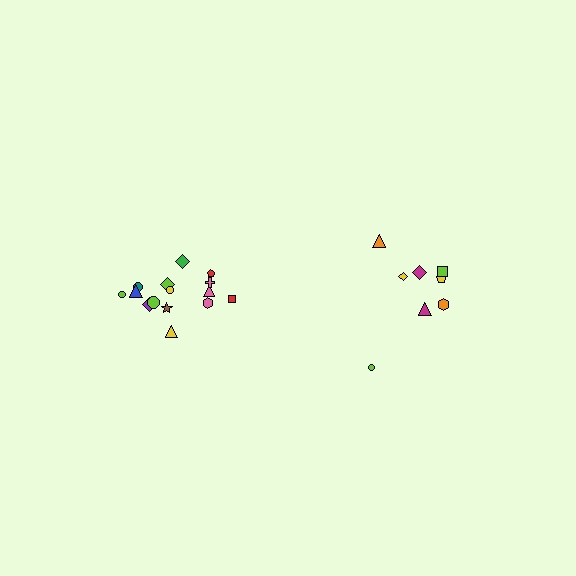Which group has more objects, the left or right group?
The left group.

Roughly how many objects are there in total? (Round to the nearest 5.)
Roughly 25 objects in total.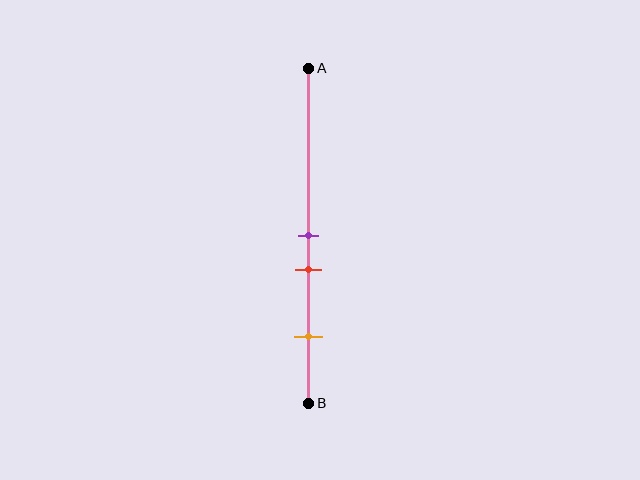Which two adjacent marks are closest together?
The purple and red marks are the closest adjacent pair.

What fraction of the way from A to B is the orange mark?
The orange mark is approximately 80% (0.8) of the way from A to B.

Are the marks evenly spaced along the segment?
No, the marks are not evenly spaced.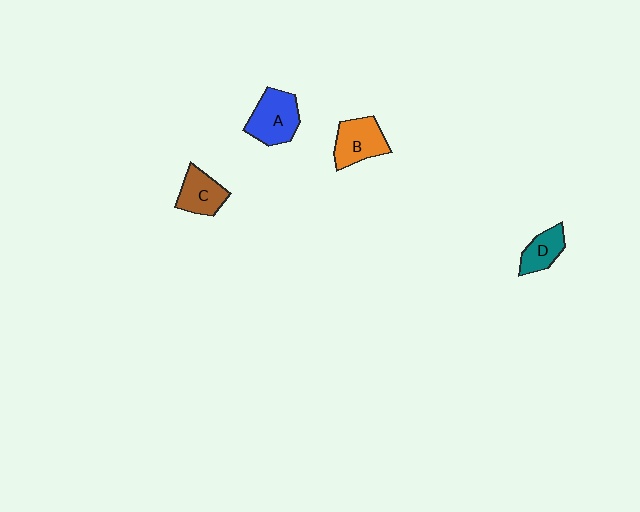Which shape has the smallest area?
Shape D (teal).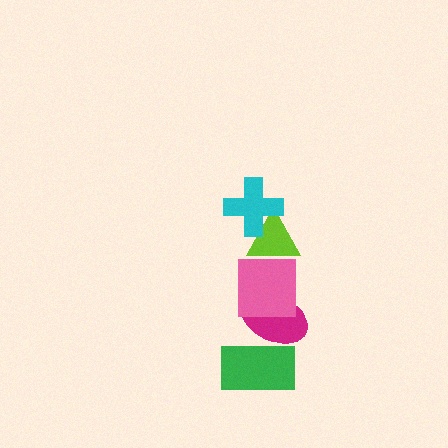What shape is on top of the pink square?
The lime triangle is on top of the pink square.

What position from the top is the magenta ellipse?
The magenta ellipse is 4th from the top.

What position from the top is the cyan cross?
The cyan cross is 1st from the top.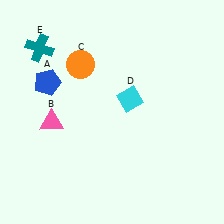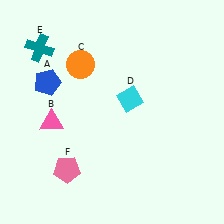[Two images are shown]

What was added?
A pink pentagon (F) was added in Image 2.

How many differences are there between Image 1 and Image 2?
There is 1 difference between the two images.